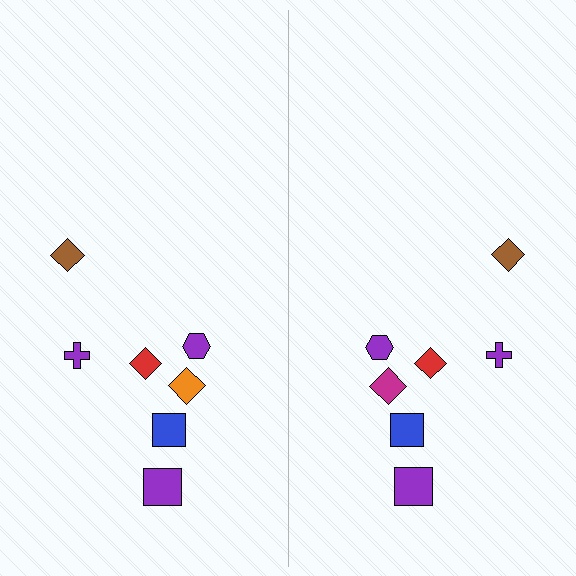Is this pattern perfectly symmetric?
No, the pattern is not perfectly symmetric. The magenta diamond on the right side breaks the symmetry — its mirror counterpart is orange.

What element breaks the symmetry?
The magenta diamond on the right side breaks the symmetry — its mirror counterpart is orange.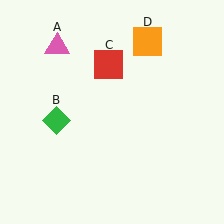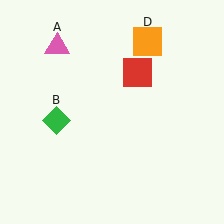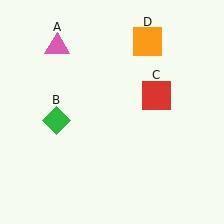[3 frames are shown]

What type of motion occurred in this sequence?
The red square (object C) rotated clockwise around the center of the scene.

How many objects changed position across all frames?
1 object changed position: red square (object C).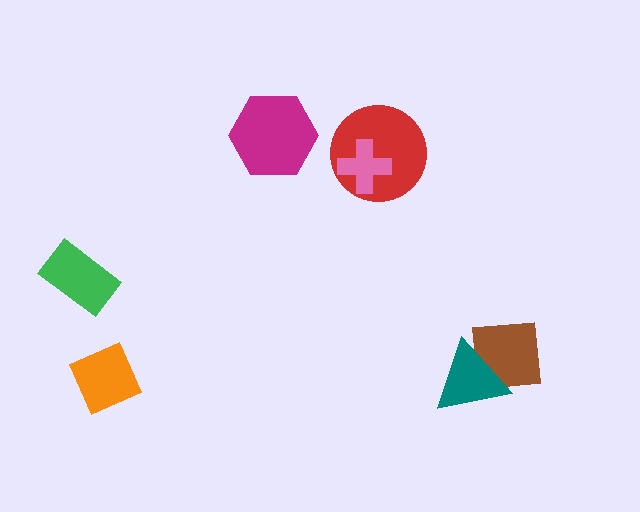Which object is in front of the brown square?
The teal triangle is in front of the brown square.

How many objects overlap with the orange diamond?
0 objects overlap with the orange diamond.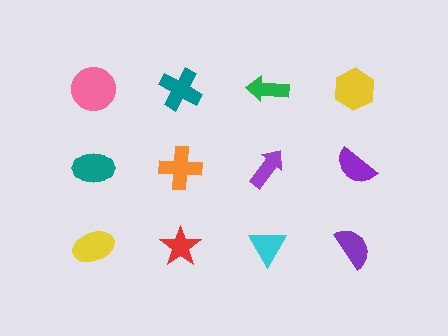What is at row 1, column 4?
A yellow hexagon.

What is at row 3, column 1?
A yellow ellipse.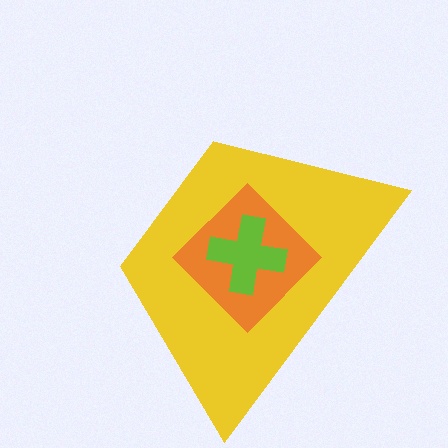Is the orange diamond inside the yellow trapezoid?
Yes.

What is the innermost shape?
The lime cross.